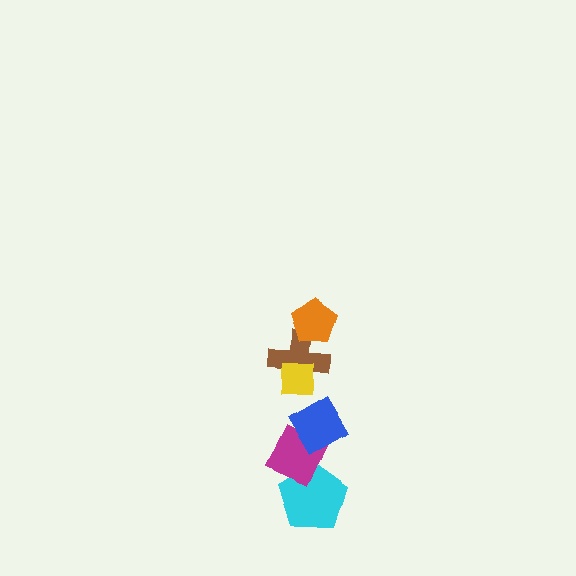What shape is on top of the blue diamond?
The brown cross is on top of the blue diamond.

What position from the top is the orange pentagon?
The orange pentagon is 1st from the top.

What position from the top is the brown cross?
The brown cross is 3rd from the top.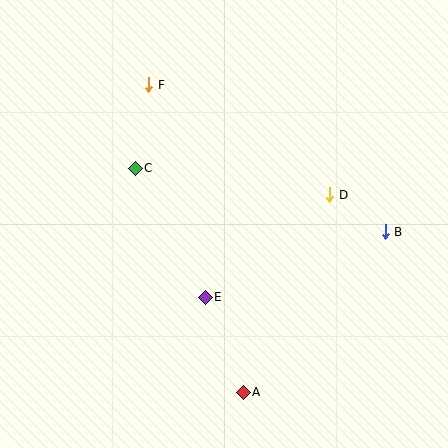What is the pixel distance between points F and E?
The distance between F and E is 220 pixels.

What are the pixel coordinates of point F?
Point F is at (149, 85).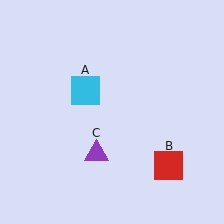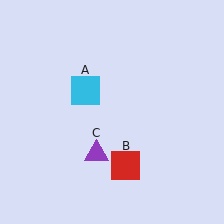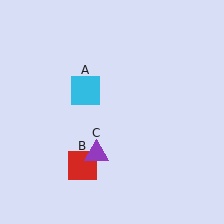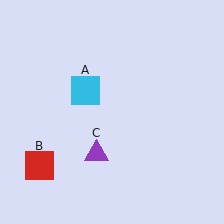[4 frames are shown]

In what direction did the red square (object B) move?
The red square (object B) moved left.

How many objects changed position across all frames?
1 object changed position: red square (object B).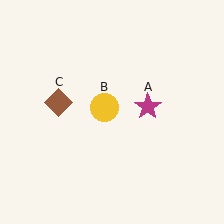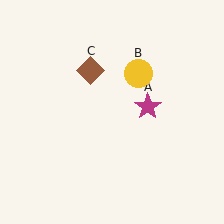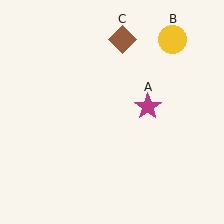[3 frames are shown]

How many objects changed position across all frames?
2 objects changed position: yellow circle (object B), brown diamond (object C).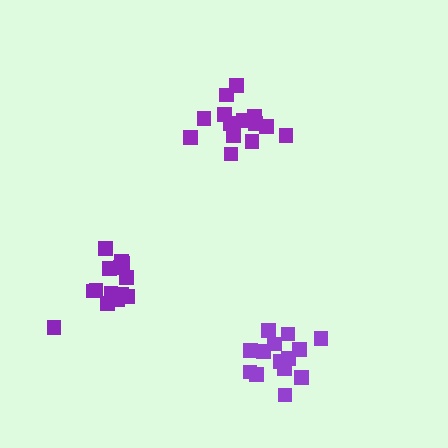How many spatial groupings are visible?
There are 3 spatial groupings.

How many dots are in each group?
Group 1: 14 dots, Group 2: 14 dots, Group 3: 14 dots (42 total).